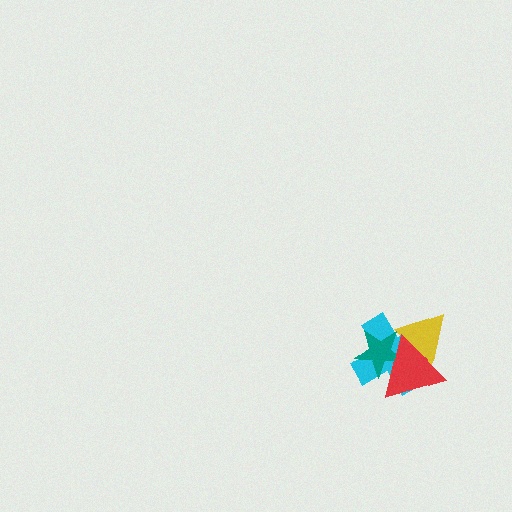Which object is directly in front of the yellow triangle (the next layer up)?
The teal star is directly in front of the yellow triangle.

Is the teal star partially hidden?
Yes, it is partially covered by another shape.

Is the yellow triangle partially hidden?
Yes, it is partially covered by another shape.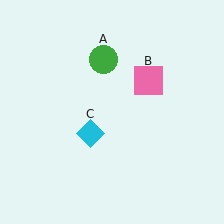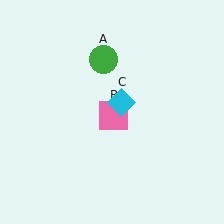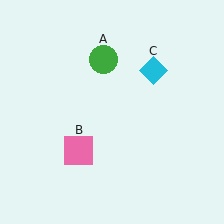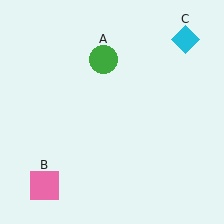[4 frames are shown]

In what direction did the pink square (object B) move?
The pink square (object B) moved down and to the left.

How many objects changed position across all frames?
2 objects changed position: pink square (object B), cyan diamond (object C).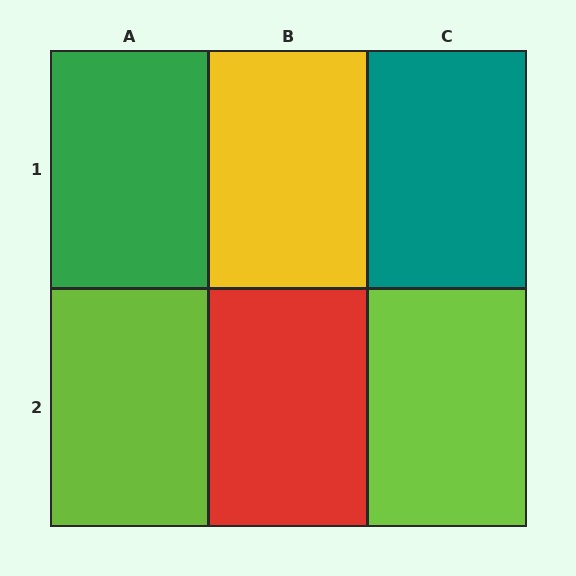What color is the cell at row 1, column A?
Green.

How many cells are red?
1 cell is red.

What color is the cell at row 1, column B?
Yellow.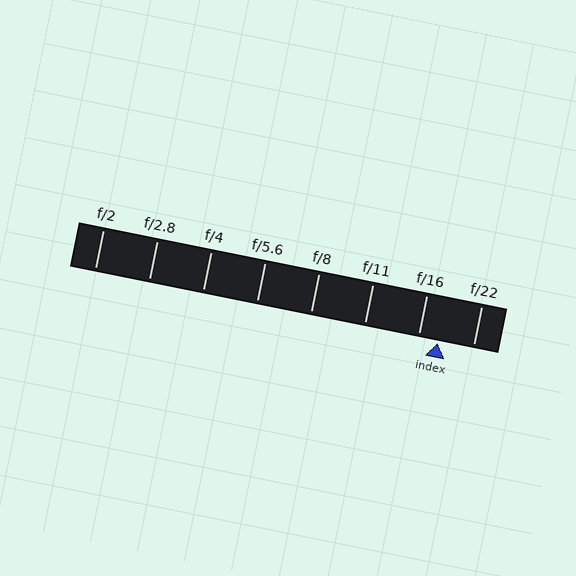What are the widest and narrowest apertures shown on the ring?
The widest aperture shown is f/2 and the narrowest is f/22.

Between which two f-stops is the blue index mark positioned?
The index mark is between f/16 and f/22.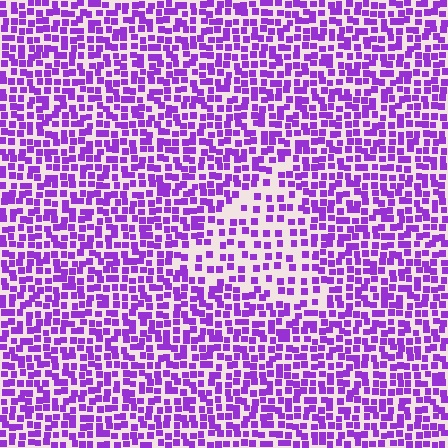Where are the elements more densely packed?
The elements are more densely packed outside the triangle boundary.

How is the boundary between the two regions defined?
The boundary is defined by a change in element density (approximately 1.9x ratio). All elements are the same color, size, and shape.